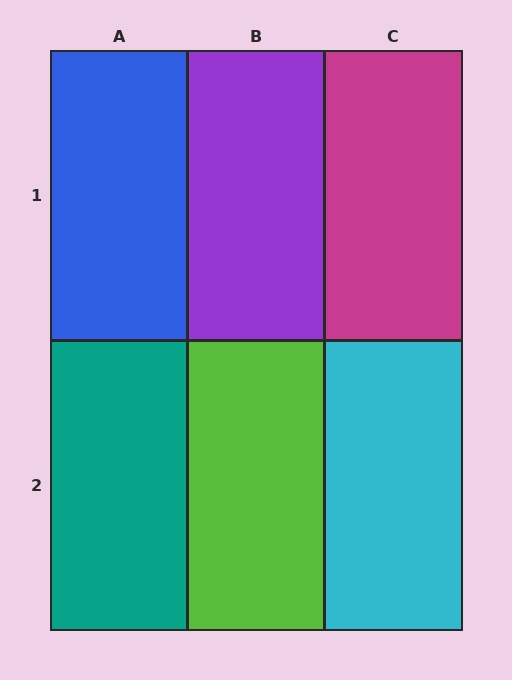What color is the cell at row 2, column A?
Teal.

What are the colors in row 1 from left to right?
Blue, purple, magenta.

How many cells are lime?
1 cell is lime.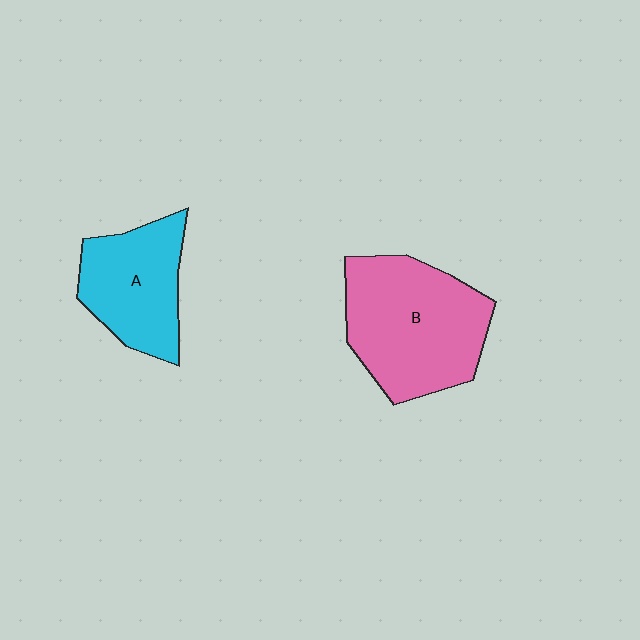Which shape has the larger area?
Shape B (pink).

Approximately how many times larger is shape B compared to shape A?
Approximately 1.5 times.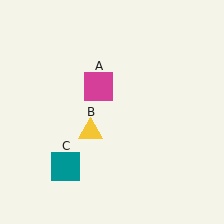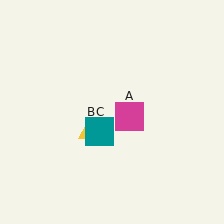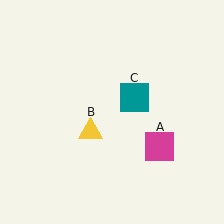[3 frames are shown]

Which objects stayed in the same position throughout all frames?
Yellow triangle (object B) remained stationary.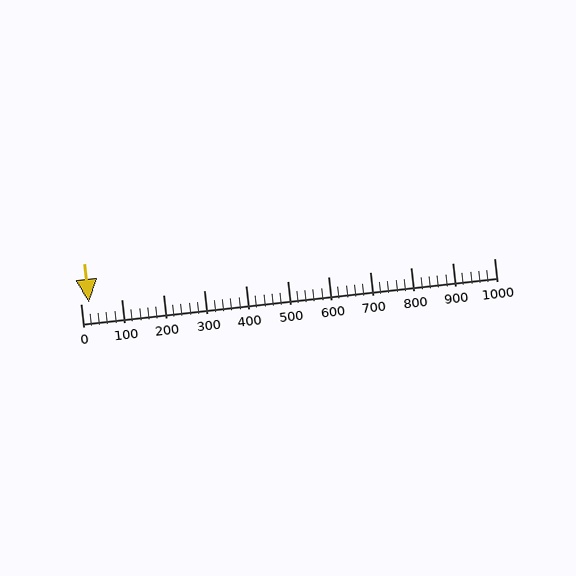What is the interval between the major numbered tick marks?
The major tick marks are spaced 100 units apart.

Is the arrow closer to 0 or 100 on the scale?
The arrow is closer to 0.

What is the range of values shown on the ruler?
The ruler shows values from 0 to 1000.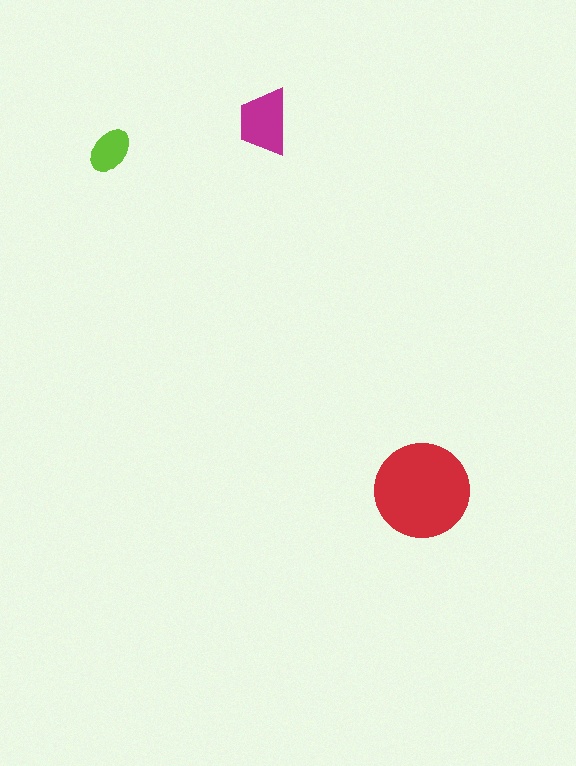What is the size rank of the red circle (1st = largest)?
1st.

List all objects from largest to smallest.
The red circle, the magenta trapezoid, the lime ellipse.